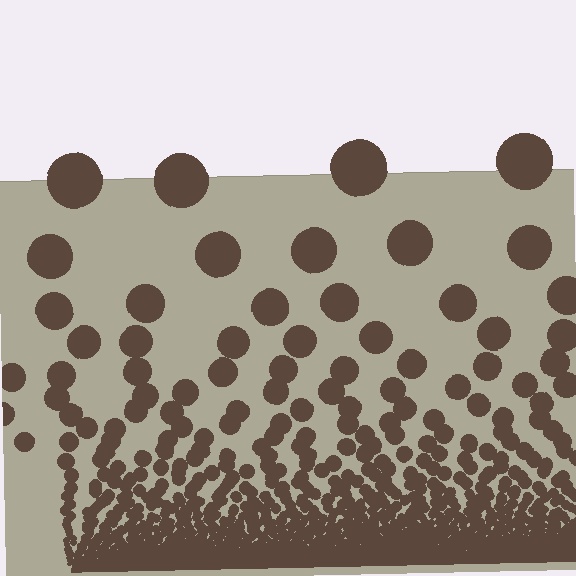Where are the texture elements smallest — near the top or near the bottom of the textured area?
Near the bottom.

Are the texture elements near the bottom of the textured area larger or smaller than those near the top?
Smaller. The gradient is inverted — elements near the bottom are smaller and denser.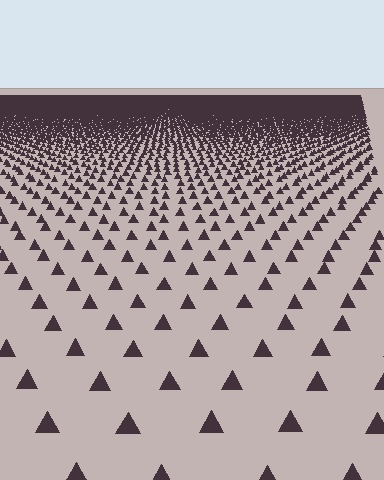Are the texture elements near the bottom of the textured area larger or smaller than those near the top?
Larger. Near the bottom, elements are closer to the viewer and appear at a bigger on-screen size.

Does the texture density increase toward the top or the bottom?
Density increases toward the top.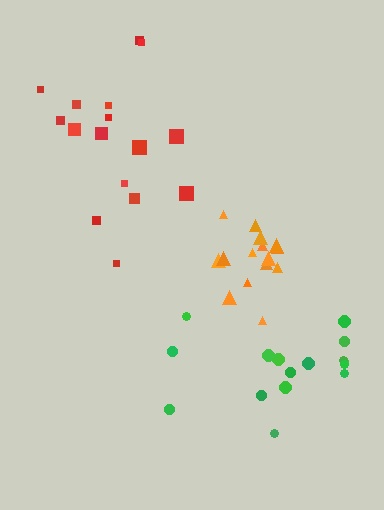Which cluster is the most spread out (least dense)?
Red.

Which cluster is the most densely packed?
Orange.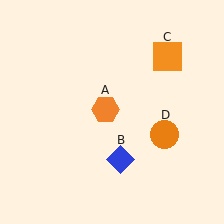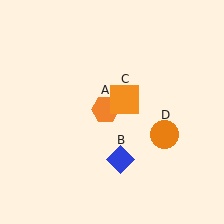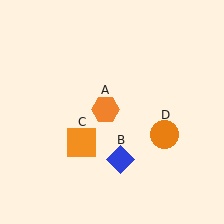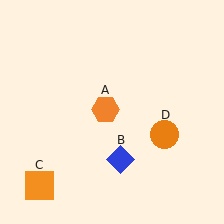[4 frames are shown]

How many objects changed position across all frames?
1 object changed position: orange square (object C).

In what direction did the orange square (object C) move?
The orange square (object C) moved down and to the left.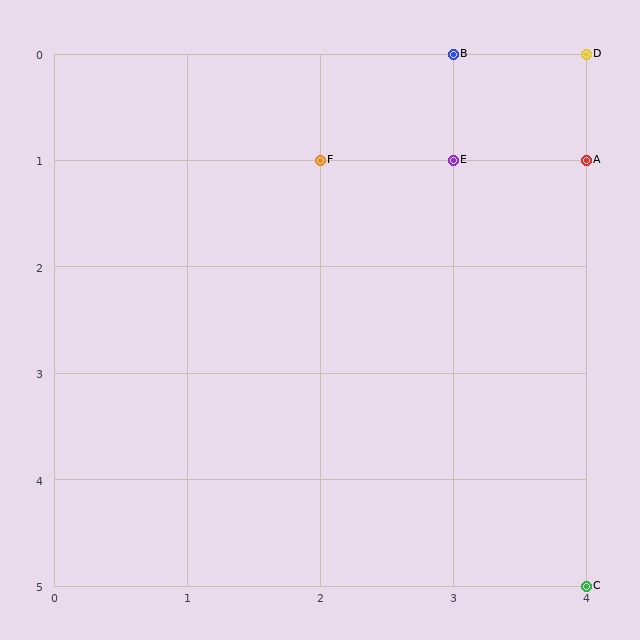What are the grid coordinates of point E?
Point E is at grid coordinates (3, 1).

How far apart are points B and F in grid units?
Points B and F are 1 column and 1 row apart (about 1.4 grid units diagonally).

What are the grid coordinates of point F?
Point F is at grid coordinates (2, 1).